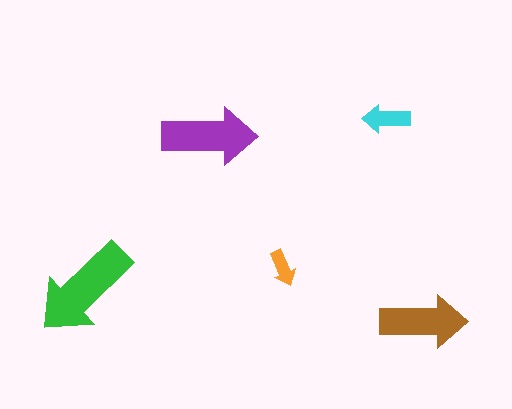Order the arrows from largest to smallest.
the green one, the purple one, the brown one, the cyan one, the orange one.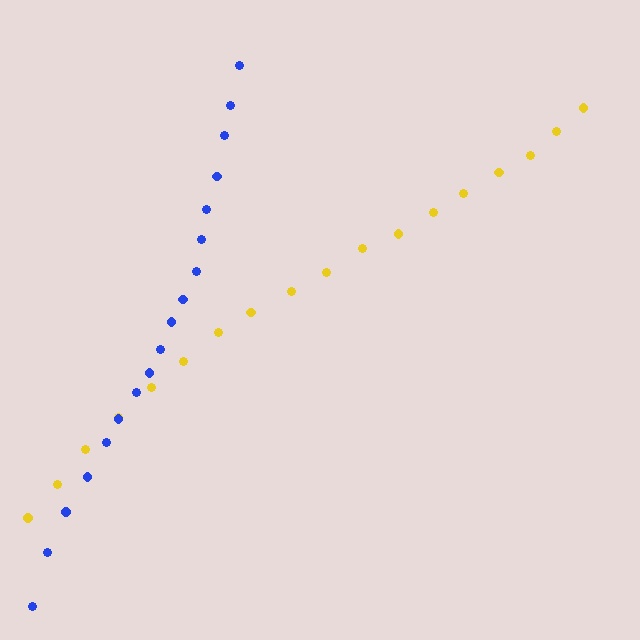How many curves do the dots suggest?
There are 2 distinct paths.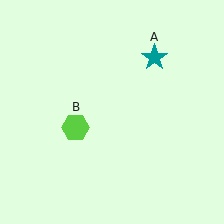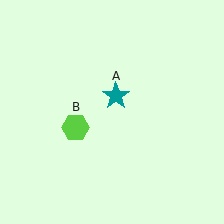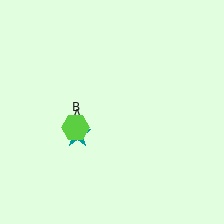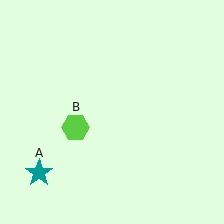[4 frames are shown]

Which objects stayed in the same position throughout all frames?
Lime hexagon (object B) remained stationary.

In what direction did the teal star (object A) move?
The teal star (object A) moved down and to the left.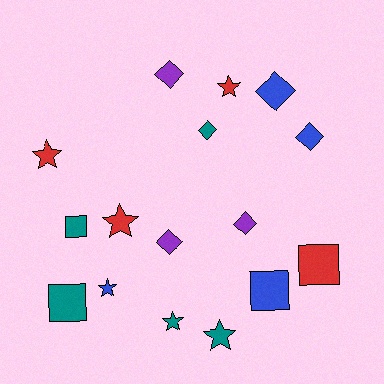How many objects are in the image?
There are 16 objects.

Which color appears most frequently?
Teal, with 5 objects.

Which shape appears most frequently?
Star, with 6 objects.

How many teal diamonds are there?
There is 1 teal diamond.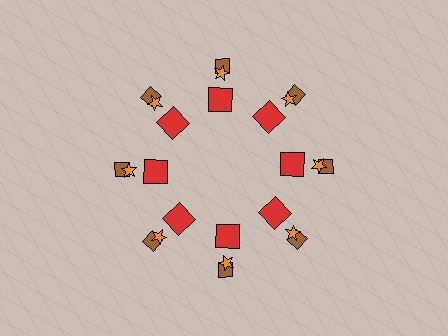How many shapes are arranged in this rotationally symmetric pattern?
There are 24 shapes, arranged in 8 groups of 3.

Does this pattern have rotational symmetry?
Yes, this pattern has 8-fold rotational symmetry. It looks the same after rotating 45 degrees around the center.